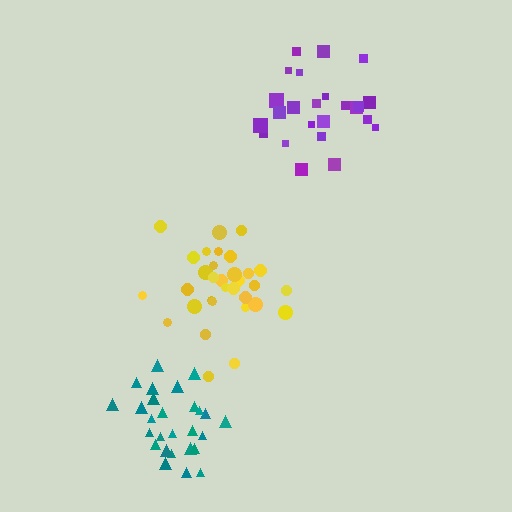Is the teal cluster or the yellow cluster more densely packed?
Teal.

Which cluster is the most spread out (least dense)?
Yellow.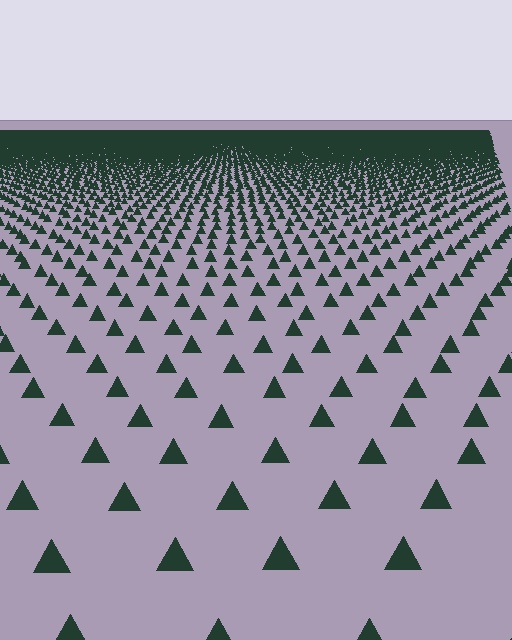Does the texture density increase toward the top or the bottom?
Density increases toward the top.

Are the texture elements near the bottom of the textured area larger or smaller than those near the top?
Larger. Near the bottom, elements are closer to the viewer and appear at a bigger on-screen size.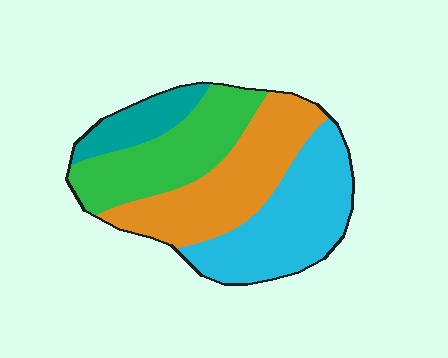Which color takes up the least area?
Teal, at roughly 10%.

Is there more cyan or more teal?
Cyan.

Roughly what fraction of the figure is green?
Green takes up about one quarter (1/4) of the figure.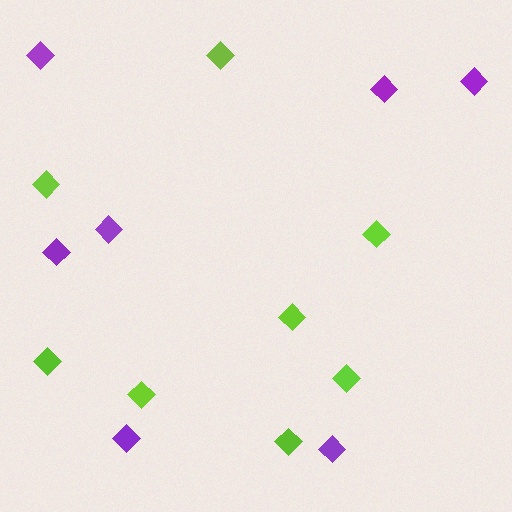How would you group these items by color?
There are 2 groups: one group of purple diamonds (7) and one group of lime diamonds (8).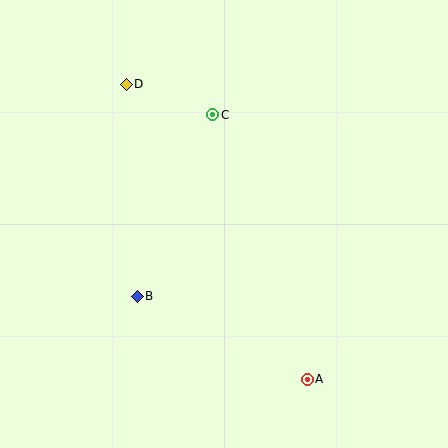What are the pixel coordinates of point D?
Point D is at (126, 84).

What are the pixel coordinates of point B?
Point B is at (137, 296).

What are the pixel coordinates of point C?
Point C is at (213, 115).